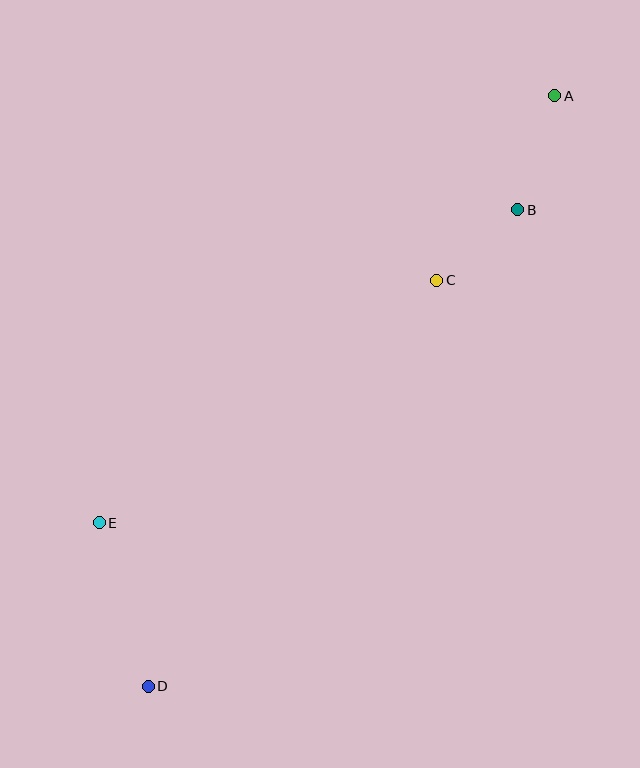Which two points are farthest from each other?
Points A and D are farthest from each other.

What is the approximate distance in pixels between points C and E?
The distance between C and E is approximately 415 pixels.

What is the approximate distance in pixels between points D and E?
The distance between D and E is approximately 171 pixels.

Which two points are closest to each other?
Points B and C are closest to each other.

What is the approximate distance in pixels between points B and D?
The distance between B and D is approximately 603 pixels.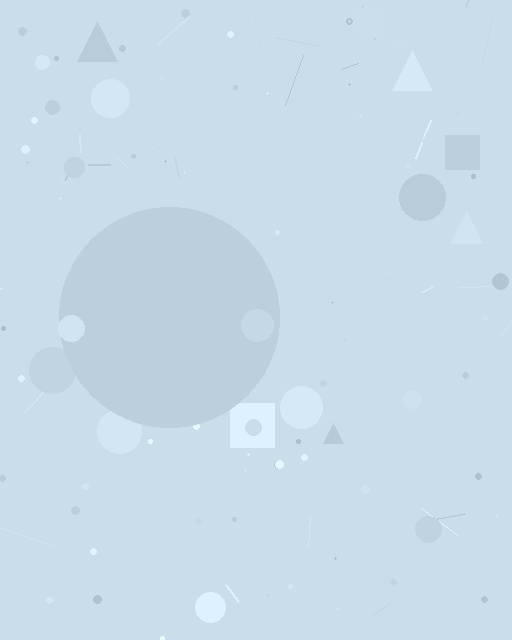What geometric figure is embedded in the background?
A circle is embedded in the background.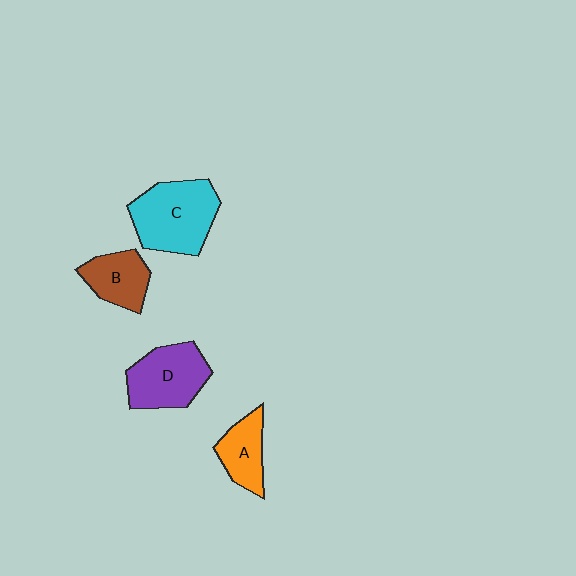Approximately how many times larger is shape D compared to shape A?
Approximately 1.5 times.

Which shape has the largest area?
Shape C (cyan).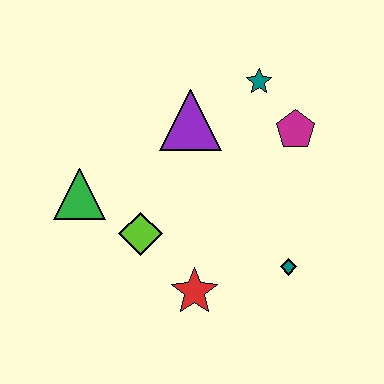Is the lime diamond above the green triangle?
No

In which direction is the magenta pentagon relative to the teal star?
The magenta pentagon is below the teal star.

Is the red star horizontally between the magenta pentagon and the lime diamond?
Yes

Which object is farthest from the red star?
The teal star is farthest from the red star.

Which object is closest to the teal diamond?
The red star is closest to the teal diamond.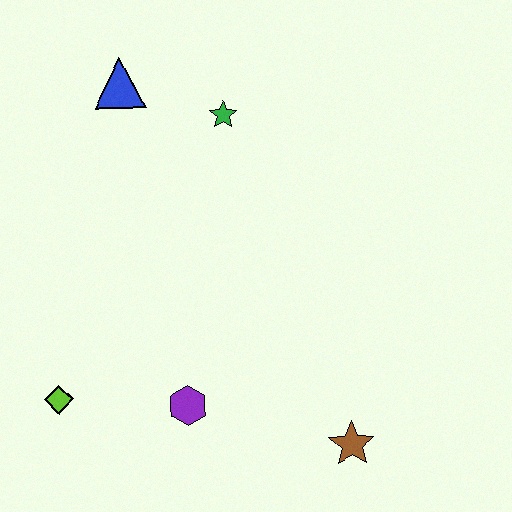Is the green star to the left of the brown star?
Yes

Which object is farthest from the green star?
The brown star is farthest from the green star.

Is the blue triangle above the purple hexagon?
Yes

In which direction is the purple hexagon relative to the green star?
The purple hexagon is below the green star.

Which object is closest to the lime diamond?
The purple hexagon is closest to the lime diamond.